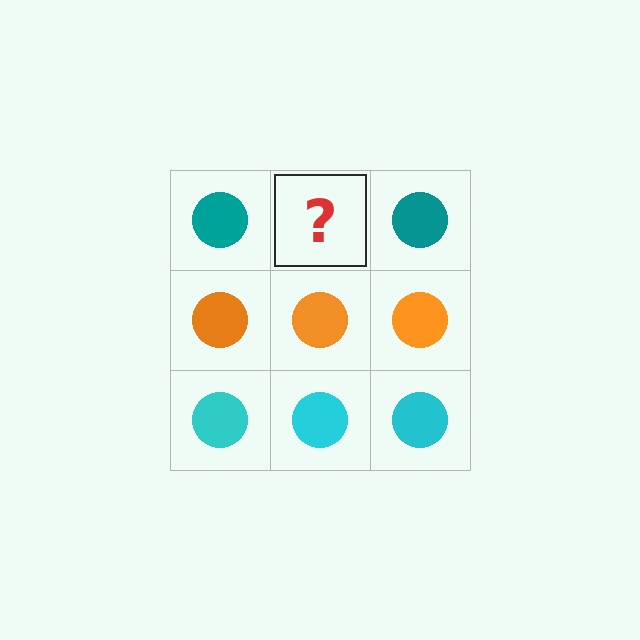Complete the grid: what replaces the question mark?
The question mark should be replaced with a teal circle.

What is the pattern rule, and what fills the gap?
The rule is that each row has a consistent color. The gap should be filled with a teal circle.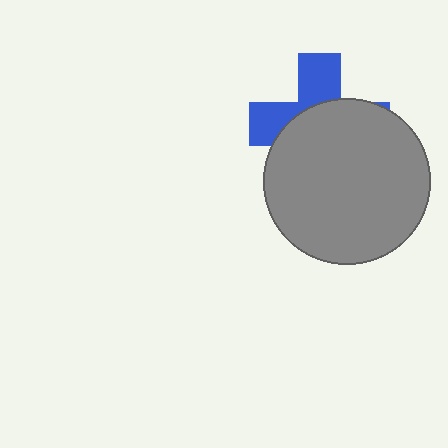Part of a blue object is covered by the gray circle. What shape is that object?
It is a cross.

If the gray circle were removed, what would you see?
You would see the complete blue cross.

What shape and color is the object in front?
The object in front is a gray circle.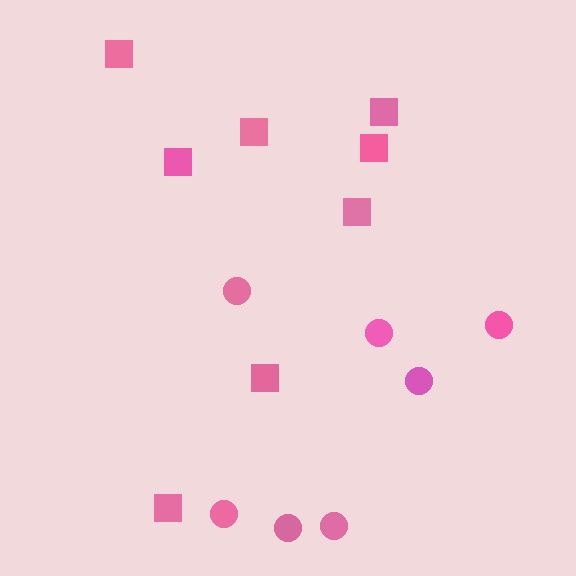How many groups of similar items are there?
There are 2 groups: one group of squares (8) and one group of circles (7).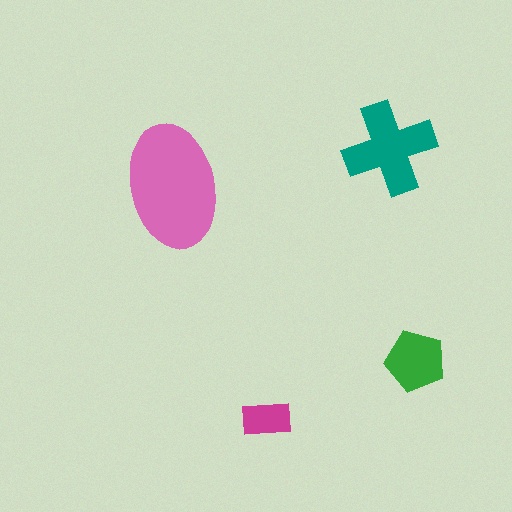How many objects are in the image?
There are 4 objects in the image.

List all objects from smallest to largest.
The magenta rectangle, the green pentagon, the teal cross, the pink ellipse.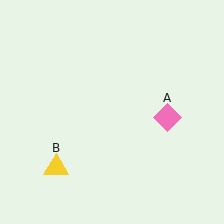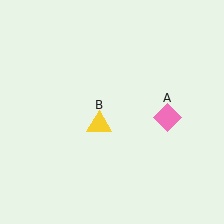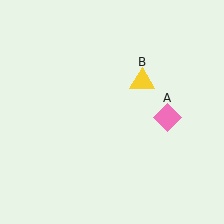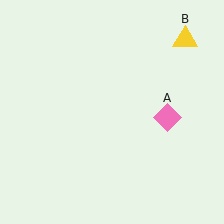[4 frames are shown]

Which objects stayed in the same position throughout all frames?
Pink diamond (object A) remained stationary.